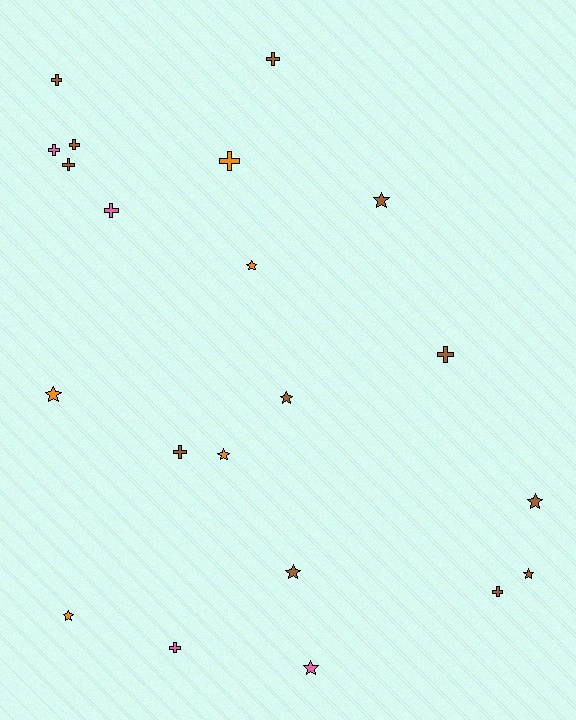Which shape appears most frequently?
Cross, with 11 objects.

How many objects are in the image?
There are 21 objects.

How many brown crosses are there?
There are 7 brown crosses.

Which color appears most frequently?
Brown, with 12 objects.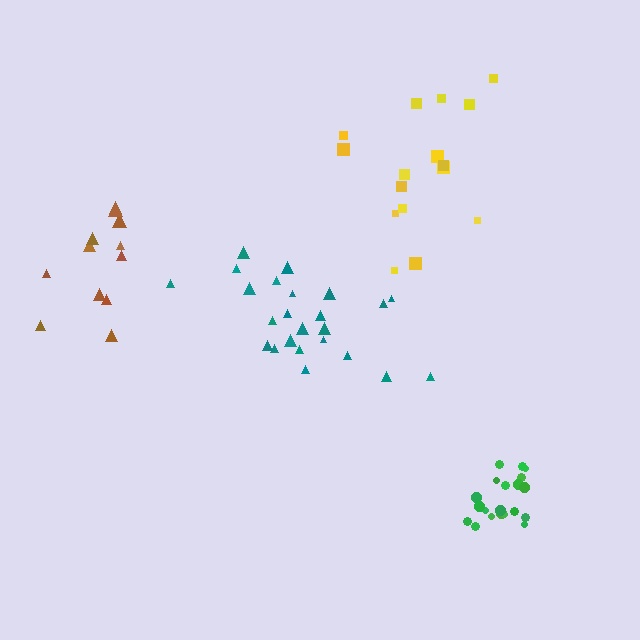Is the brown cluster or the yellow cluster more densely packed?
Brown.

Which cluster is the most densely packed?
Green.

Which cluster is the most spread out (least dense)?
Yellow.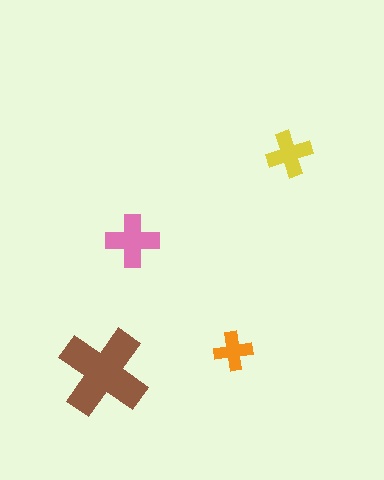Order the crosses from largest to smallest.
the brown one, the pink one, the yellow one, the orange one.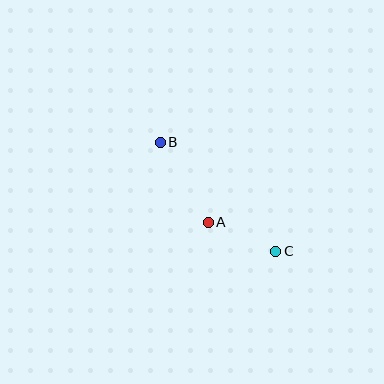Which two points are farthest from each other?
Points B and C are farthest from each other.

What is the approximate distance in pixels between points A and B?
The distance between A and B is approximately 93 pixels.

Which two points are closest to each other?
Points A and C are closest to each other.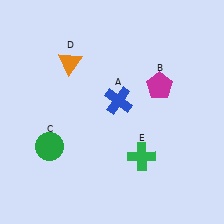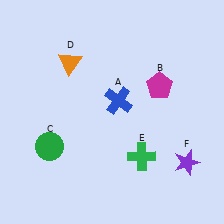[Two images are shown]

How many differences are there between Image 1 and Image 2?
There is 1 difference between the two images.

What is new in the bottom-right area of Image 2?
A purple star (F) was added in the bottom-right area of Image 2.